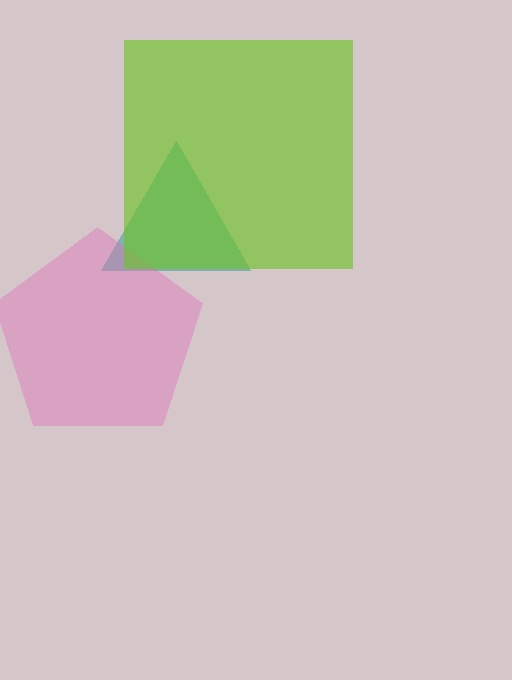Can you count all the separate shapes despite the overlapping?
Yes, there are 3 separate shapes.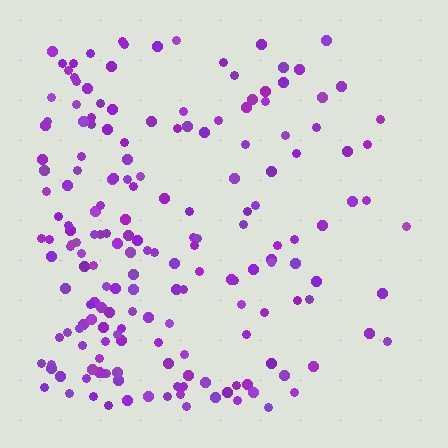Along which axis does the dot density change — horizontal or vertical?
Horizontal.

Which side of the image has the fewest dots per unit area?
The right.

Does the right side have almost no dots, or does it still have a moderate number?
Still a moderate number, just noticeably fewer than the left.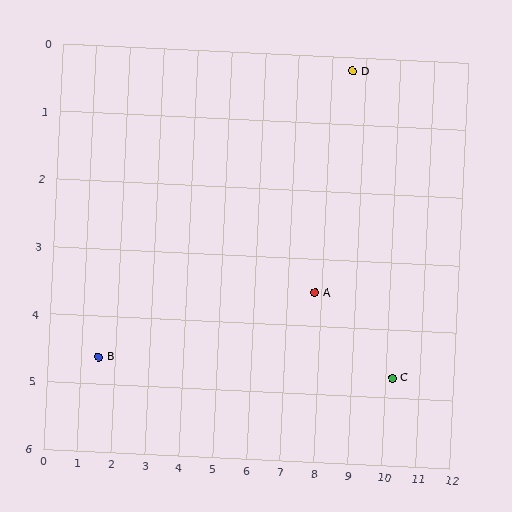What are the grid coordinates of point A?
Point A is at approximately (7.8, 3.5).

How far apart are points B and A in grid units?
Points B and A are about 6.4 grid units apart.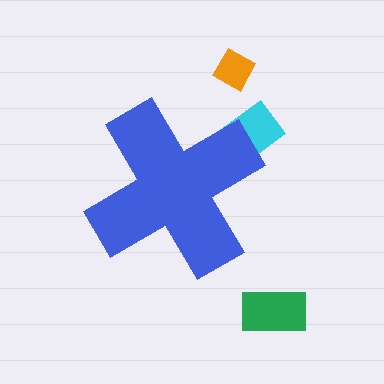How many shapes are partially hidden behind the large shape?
1 shape is partially hidden.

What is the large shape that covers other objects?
A blue cross.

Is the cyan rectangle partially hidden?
Yes, the cyan rectangle is partially hidden behind the blue cross.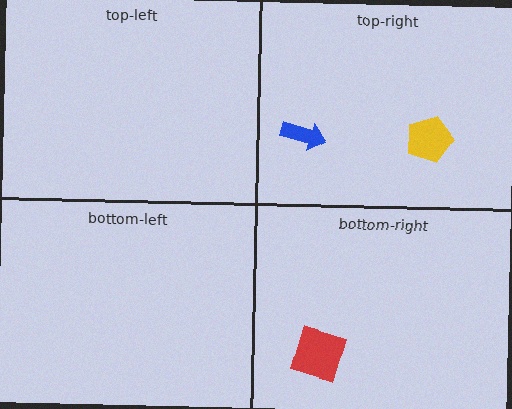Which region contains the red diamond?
The bottom-right region.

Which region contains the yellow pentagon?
The top-right region.